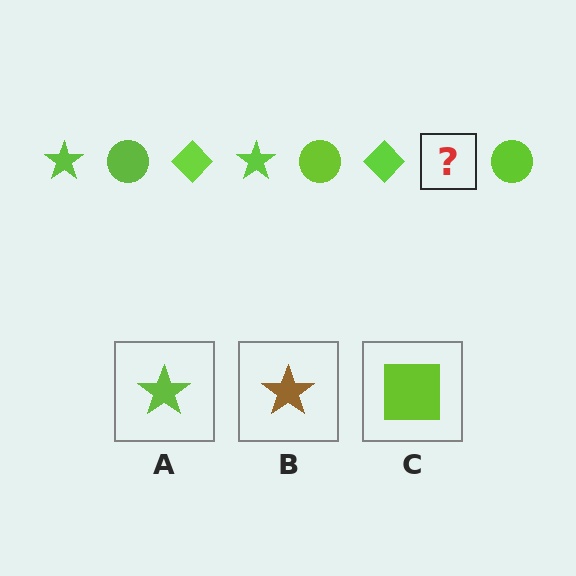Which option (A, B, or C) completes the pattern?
A.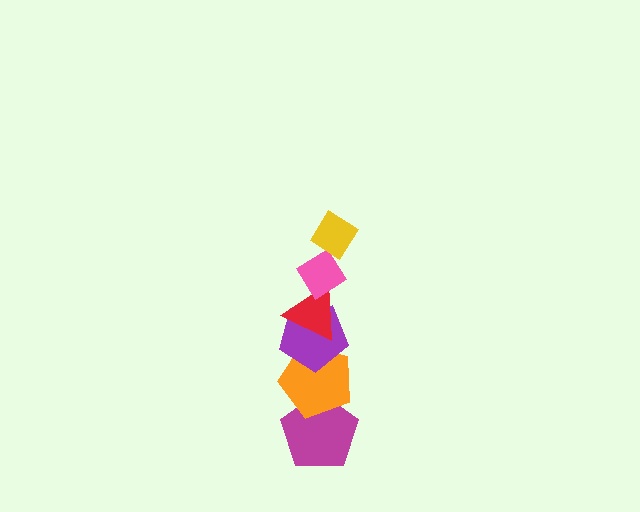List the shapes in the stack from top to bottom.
From top to bottom: the yellow diamond, the pink diamond, the red triangle, the purple pentagon, the orange pentagon, the magenta pentagon.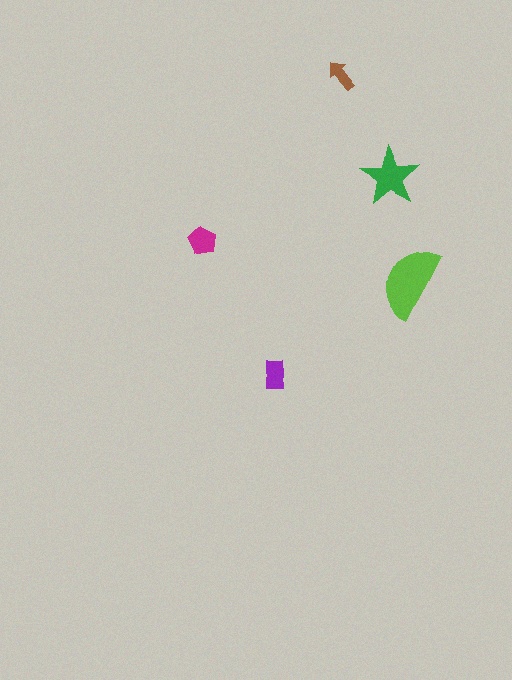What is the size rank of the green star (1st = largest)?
2nd.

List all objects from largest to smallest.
The lime semicircle, the green star, the magenta pentagon, the purple rectangle, the brown arrow.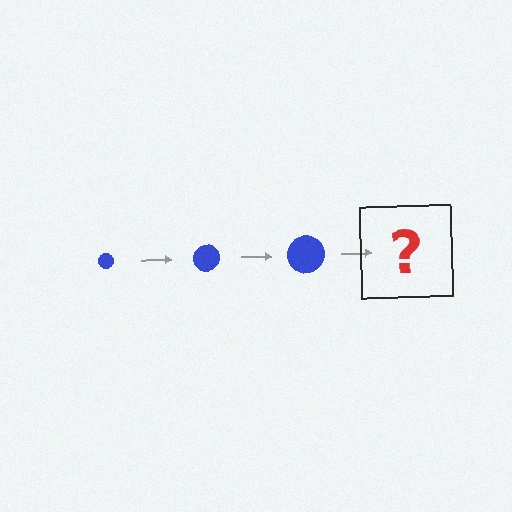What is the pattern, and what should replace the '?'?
The pattern is that the circle gets progressively larger each step. The '?' should be a blue circle, larger than the previous one.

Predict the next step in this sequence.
The next step is a blue circle, larger than the previous one.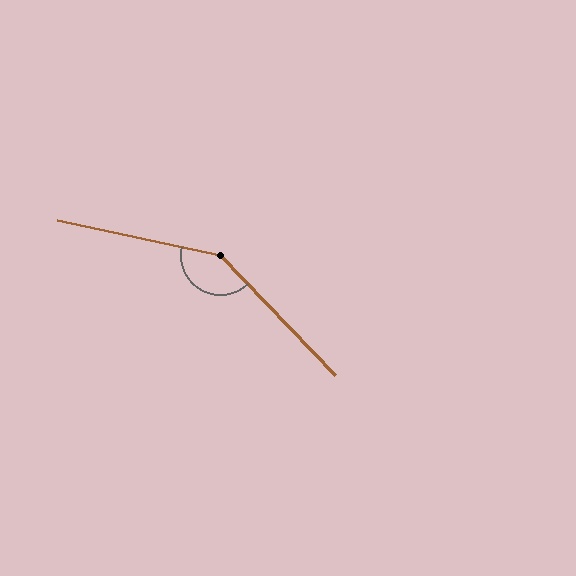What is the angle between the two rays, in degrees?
Approximately 146 degrees.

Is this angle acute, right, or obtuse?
It is obtuse.